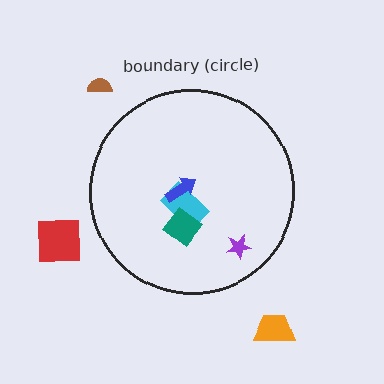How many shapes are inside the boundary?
4 inside, 3 outside.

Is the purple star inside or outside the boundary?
Inside.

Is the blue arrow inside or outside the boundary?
Inside.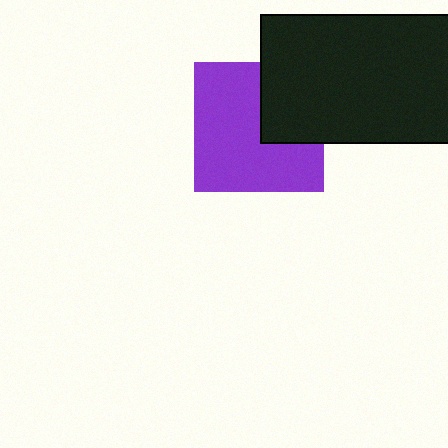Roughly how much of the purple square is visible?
Most of it is visible (roughly 69%).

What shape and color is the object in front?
The object in front is a black rectangle.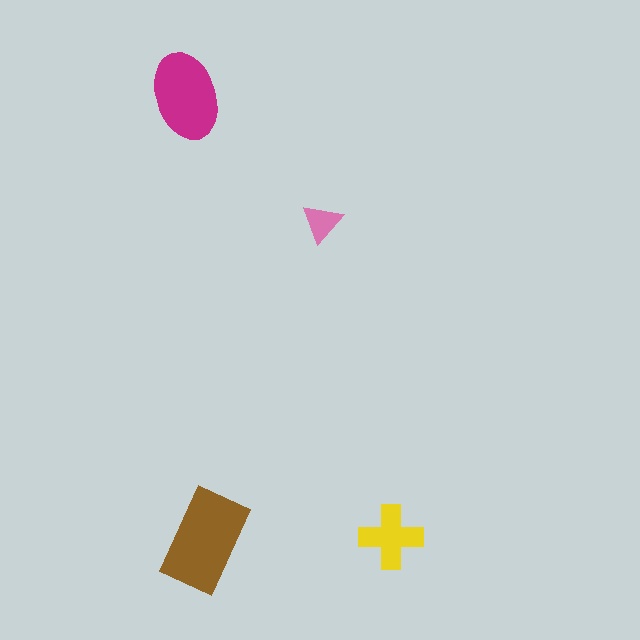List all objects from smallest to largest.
The pink triangle, the yellow cross, the magenta ellipse, the brown rectangle.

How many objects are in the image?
There are 4 objects in the image.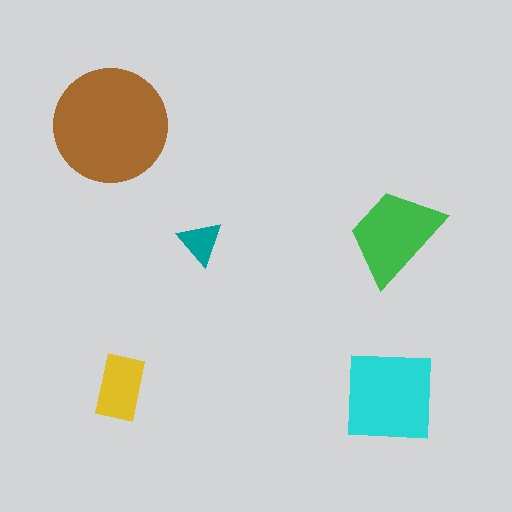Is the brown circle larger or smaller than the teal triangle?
Larger.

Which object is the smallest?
The teal triangle.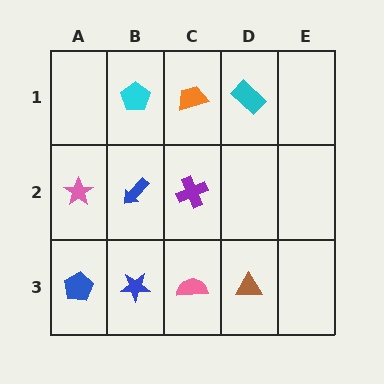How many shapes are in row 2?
3 shapes.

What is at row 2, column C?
A purple cross.